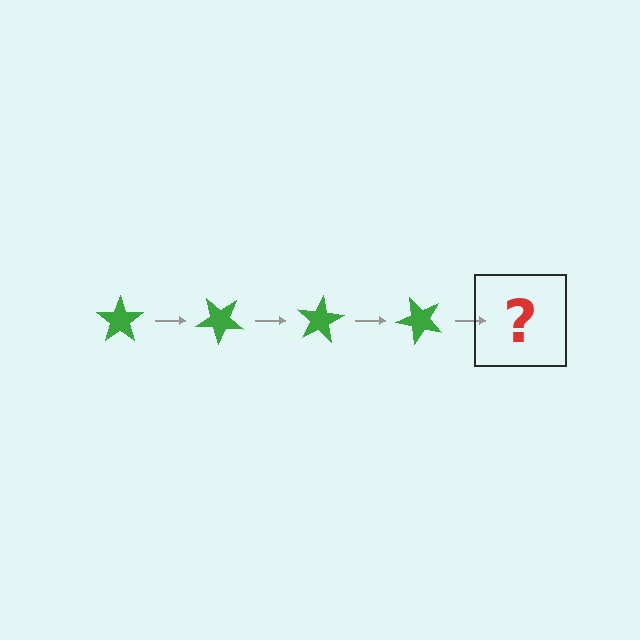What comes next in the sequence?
The next element should be a green star rotated 160 degrees.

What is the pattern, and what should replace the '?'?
The pattern is that the star rotates 40 degrees each step. The '?' should be a green star rotated 160 degrees.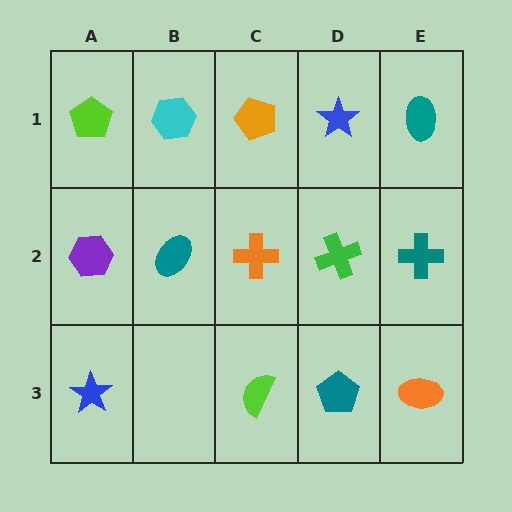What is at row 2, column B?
A teal ellipse.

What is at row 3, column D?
A teal pentagon.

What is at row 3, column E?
An orange ellipse.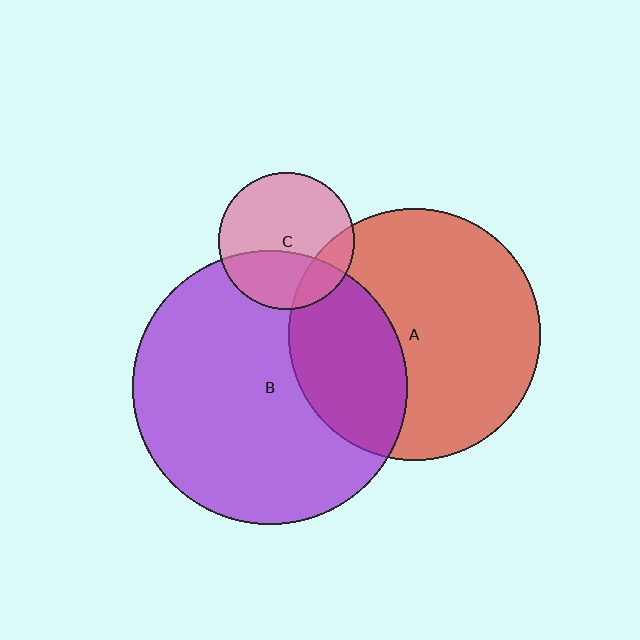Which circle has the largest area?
Circle B (purple).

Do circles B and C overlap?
Yes.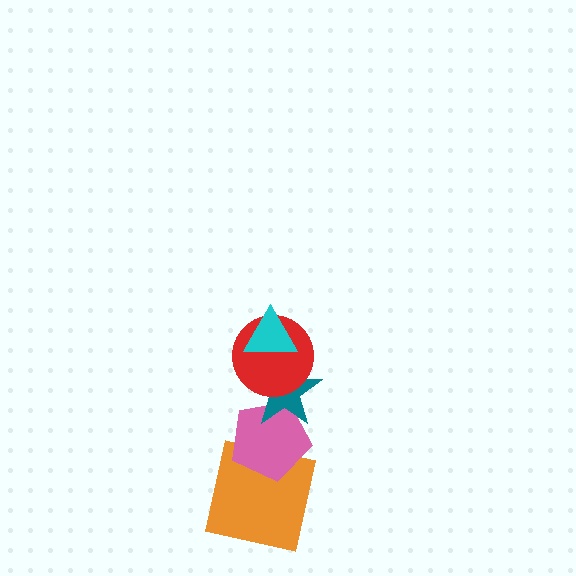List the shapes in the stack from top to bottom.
From top to bottom: the cyan triangle, the red circle, the teal star, the pink pentagon, the orange square.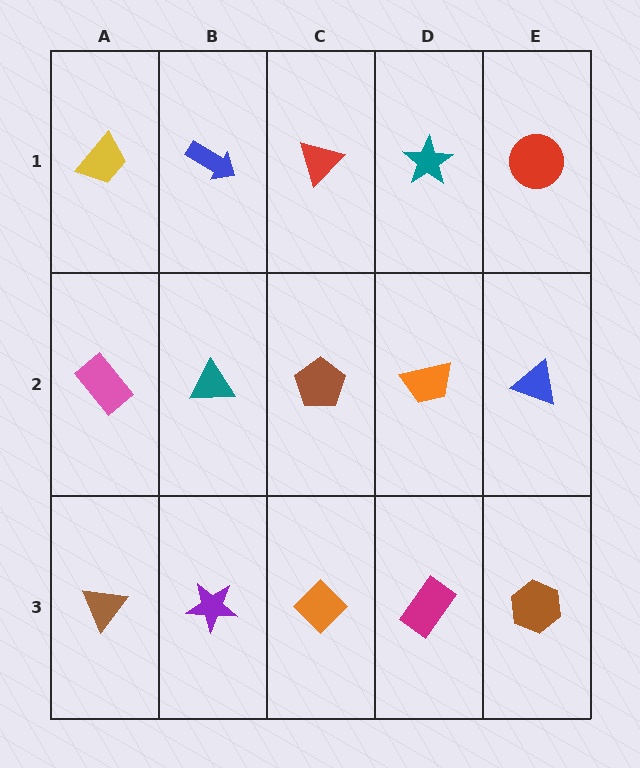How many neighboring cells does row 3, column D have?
3.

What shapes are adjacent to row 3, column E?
A blue triangle (row 2, column E), a magenta rectangle (row 3, column D).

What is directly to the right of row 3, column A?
A purple star.